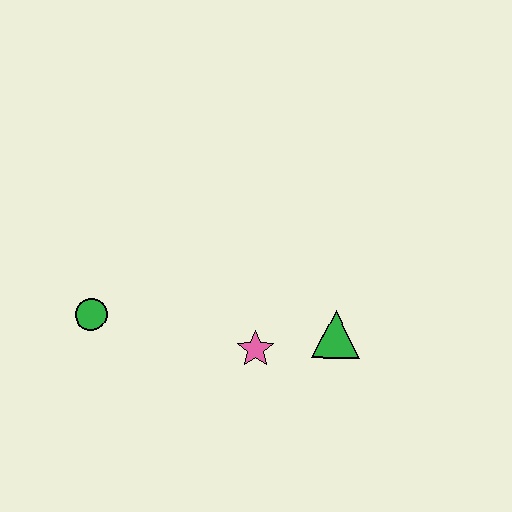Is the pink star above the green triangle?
No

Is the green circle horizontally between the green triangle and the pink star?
No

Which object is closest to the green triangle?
The pink star is closest to the green triangle.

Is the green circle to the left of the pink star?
Yes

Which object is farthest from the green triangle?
The green circle is farthest from the green triangle.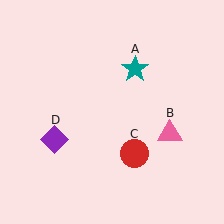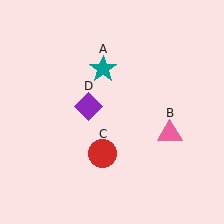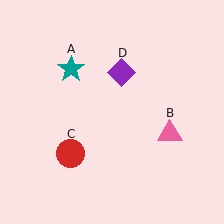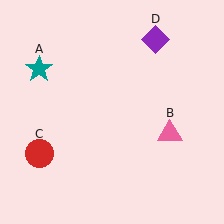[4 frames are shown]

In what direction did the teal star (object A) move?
The teal star (object A) moved left.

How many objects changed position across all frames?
3 objects changed position: teal star (object A), red circle (object C), purple diamond (object D).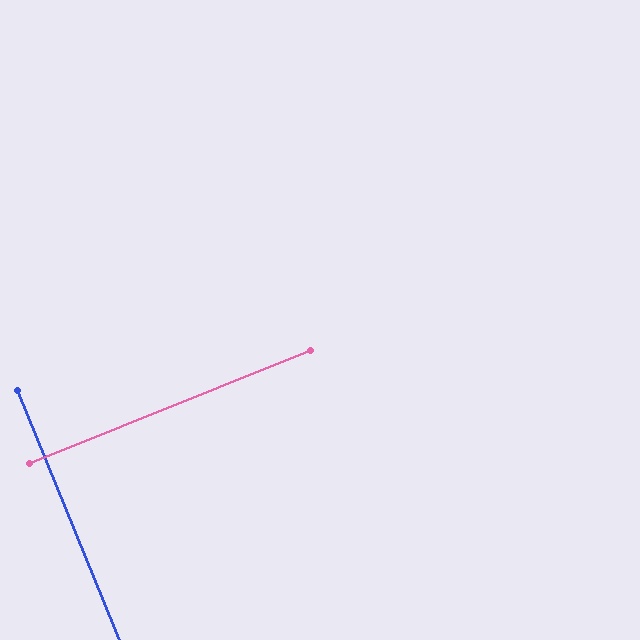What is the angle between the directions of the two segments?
Approximately 90 degrees.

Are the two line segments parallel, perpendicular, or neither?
Perpendicular — they meet at approximately 90°.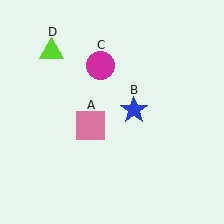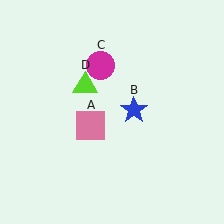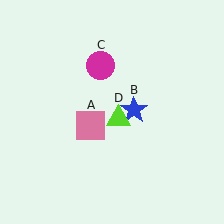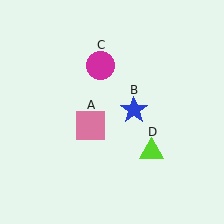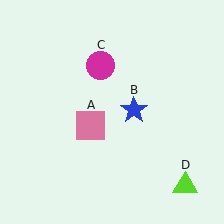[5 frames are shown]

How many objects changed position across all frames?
1 object changed position: lime triangle (object D).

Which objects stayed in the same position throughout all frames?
Pink square (object A) and blue star (object B) and magenta circle (object C) remained stationary.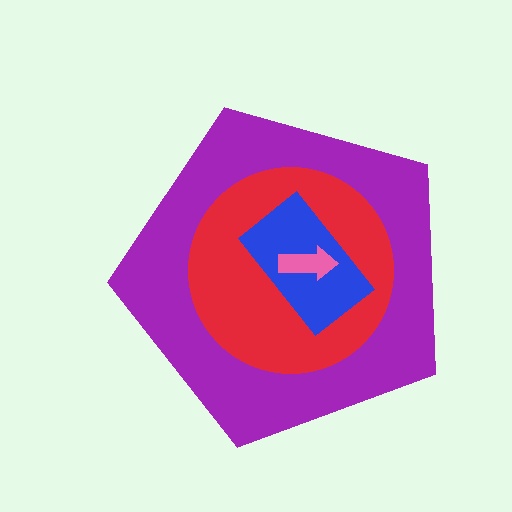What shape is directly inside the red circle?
The blue rectangle.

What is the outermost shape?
The purple pentagon.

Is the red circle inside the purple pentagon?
Yes.